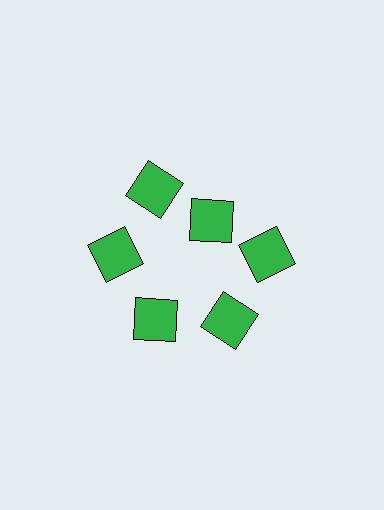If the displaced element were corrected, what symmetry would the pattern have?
It would have 6-fold rotational symmetry — the pattern would map onto itself every 60 degrees.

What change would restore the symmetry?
The symmetry would be restored by moving it outward, back onto the ring so that all 6 squares sit at equal angles and equal distance from the center.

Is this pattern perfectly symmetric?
No. The 6 green squares are arranged in a ring, but one element near the 1 o'clock position is pulled inward toward the center, breaking the 6-fold rotational symmetry.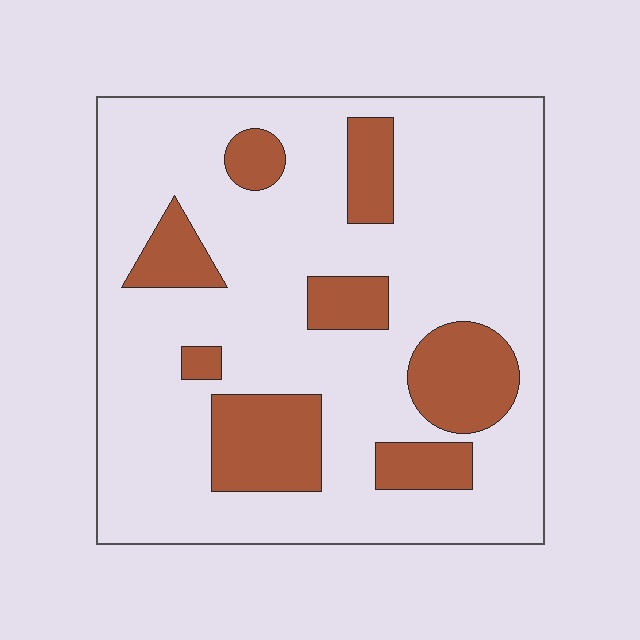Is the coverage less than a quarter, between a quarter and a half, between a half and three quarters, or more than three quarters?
Less than a quarter.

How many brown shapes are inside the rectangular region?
8.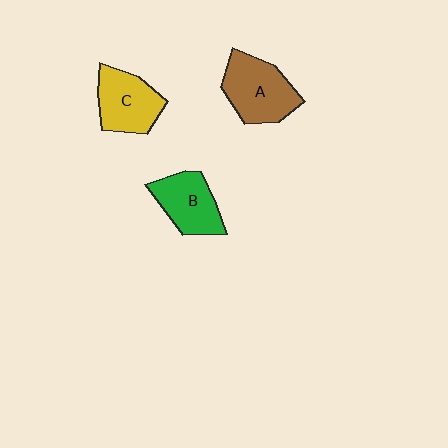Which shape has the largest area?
Shape A (brown).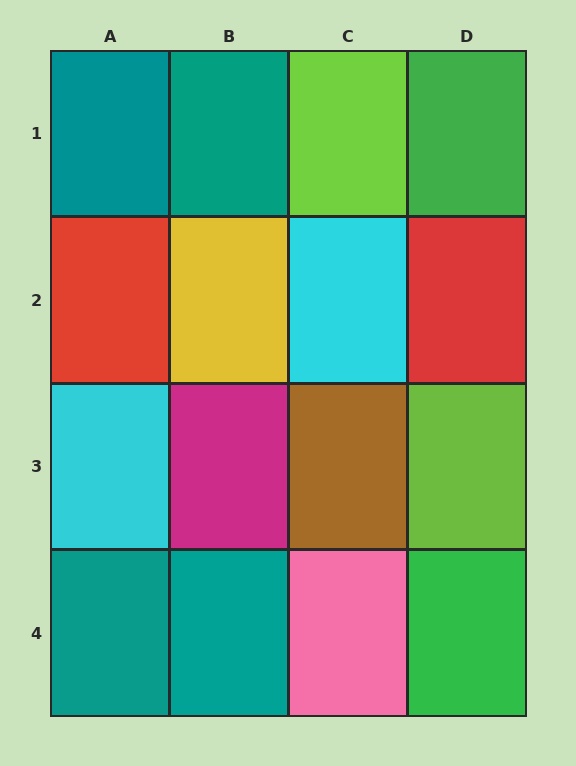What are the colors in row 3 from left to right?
Cyan, magenta, brown, lime.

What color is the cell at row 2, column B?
Yellow.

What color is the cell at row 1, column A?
Teal.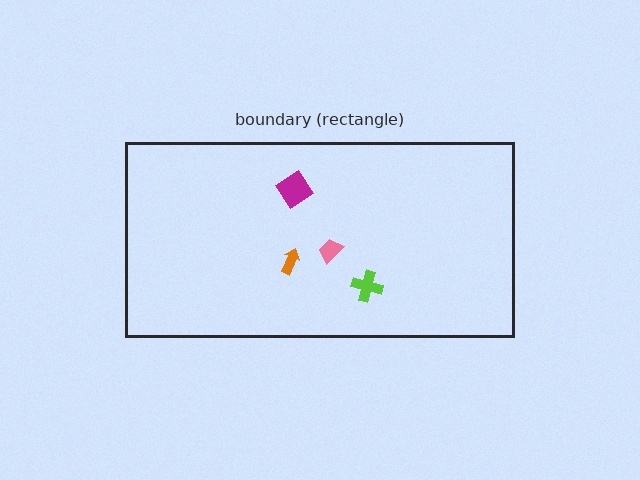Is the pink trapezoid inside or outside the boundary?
Inside.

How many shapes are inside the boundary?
4 inside, 0 outside.